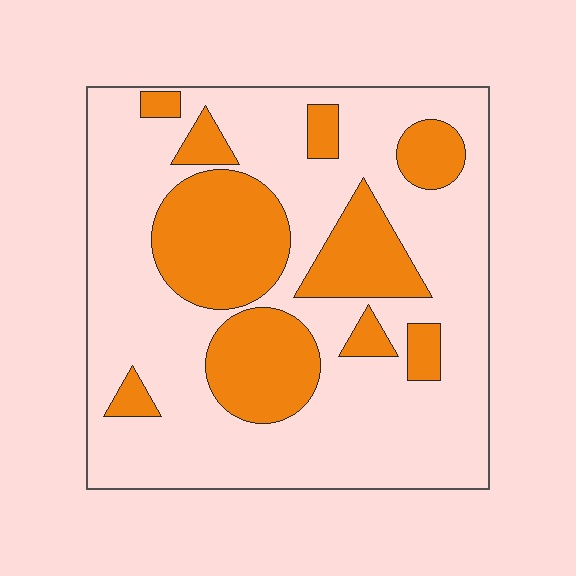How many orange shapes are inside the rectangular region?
10.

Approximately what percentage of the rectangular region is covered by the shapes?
Approximately 30%.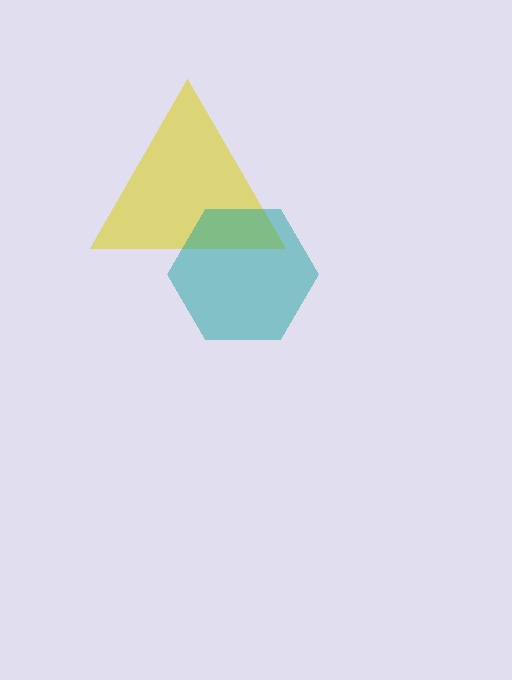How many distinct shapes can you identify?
There are 2 distinct shapes: a yellow triangle, a teal hexagon.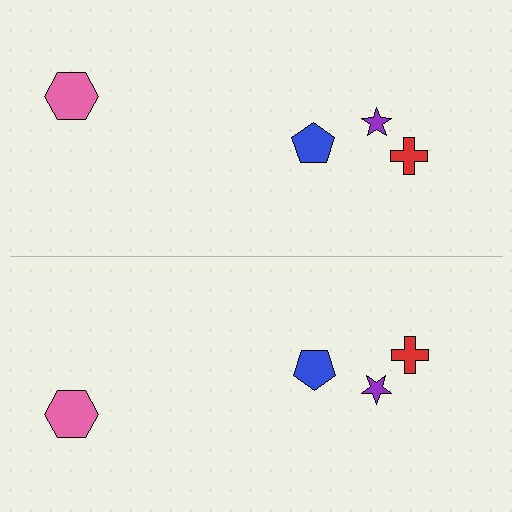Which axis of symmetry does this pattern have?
The pattern has a horizontal axis of symmetry running through the center of the image.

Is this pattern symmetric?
Yes, this pattern has bilateral (reflection) symmetry.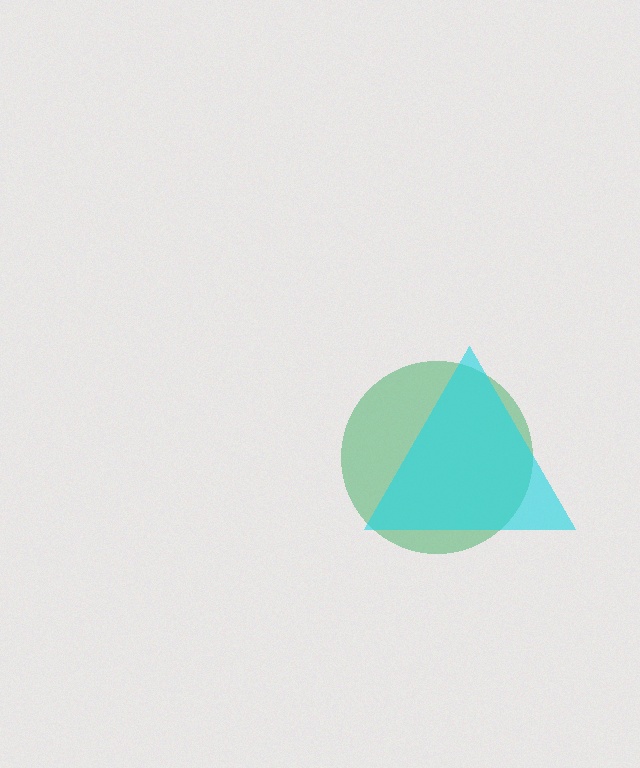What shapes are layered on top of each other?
The layered shapes are: a green circle, a cyan triangle.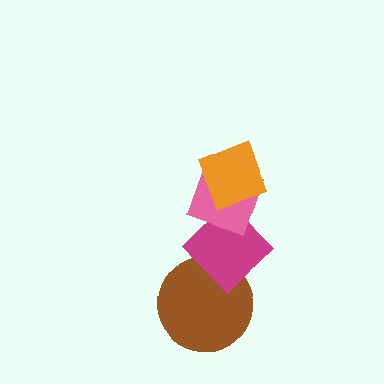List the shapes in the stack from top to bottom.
From top to bottom: the orange diamond, the pink diamond, the magenta diamond, the brown circle.